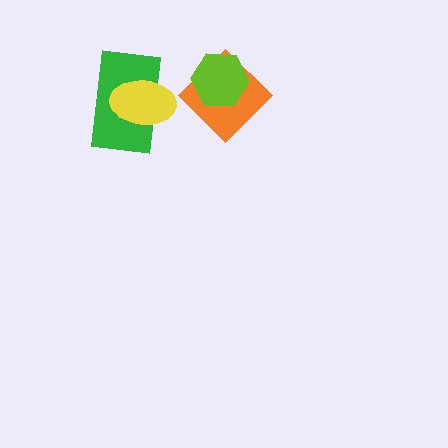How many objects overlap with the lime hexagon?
1 object overlaps with the lime hexagon.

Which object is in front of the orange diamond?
The lime hexagon is in front of the orange diamond.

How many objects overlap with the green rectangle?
1 object overlaps with the green rectangle.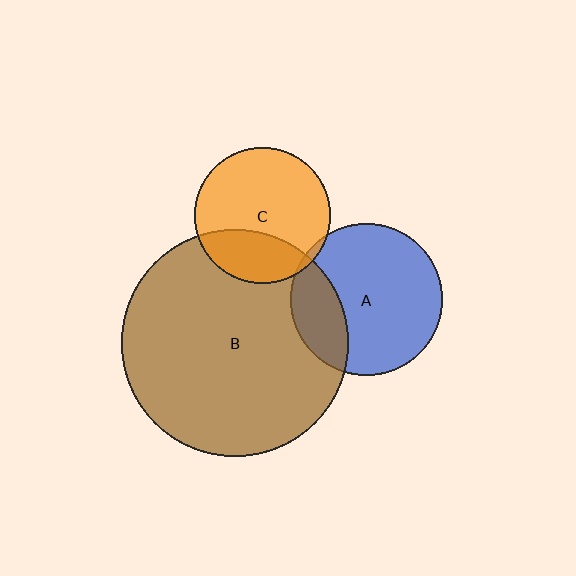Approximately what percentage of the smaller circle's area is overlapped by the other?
Approximately 25%.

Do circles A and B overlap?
Yes.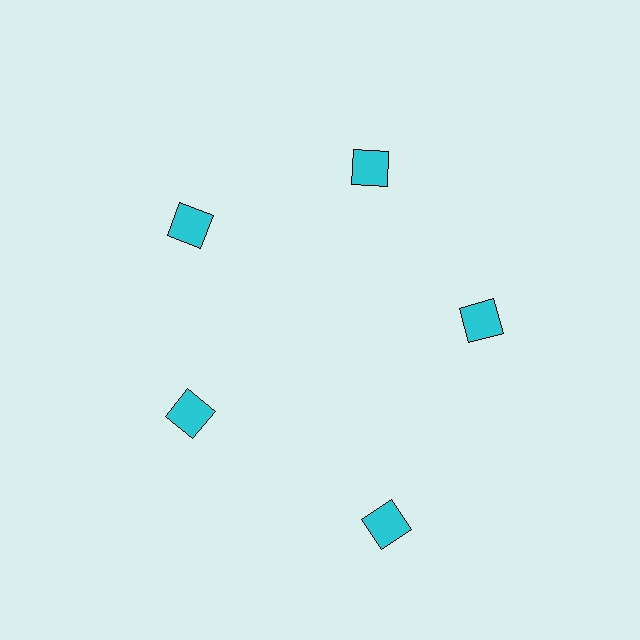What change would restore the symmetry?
The symmetry would be restored by moving it inward, back onto the ring so that all 5 squares sit at equal angles and equal distance from the center.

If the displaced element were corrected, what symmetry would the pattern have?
It would have 5-fold rotational symmetry — the pattern would map onto itself every 72 degrees.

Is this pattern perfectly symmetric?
No. The 5 cyan squares are arranged in a ring, but one element near the 5 o'clock position is pushed outward from the center, breaking the 5-fold rotational symmetry.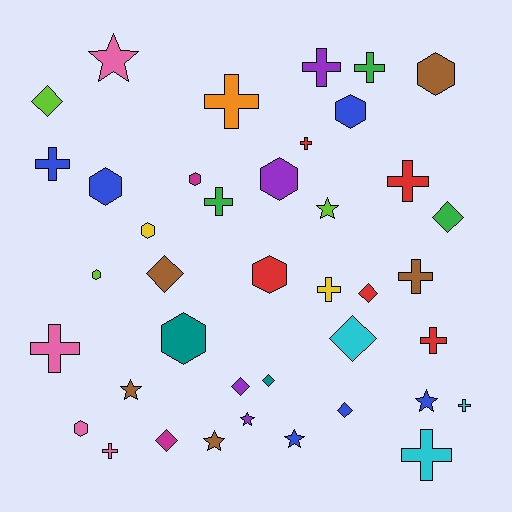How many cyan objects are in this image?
There are 3 cyan objects.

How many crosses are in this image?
There are 14 crosses.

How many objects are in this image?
There are 40 objects.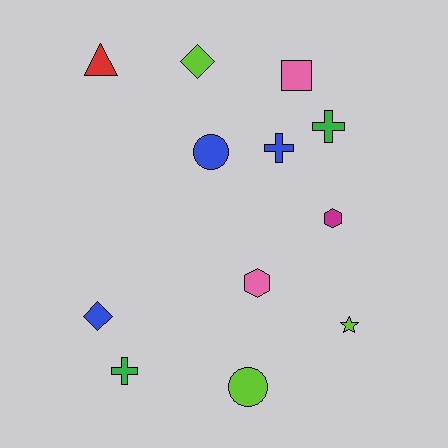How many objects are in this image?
There are 12 objects.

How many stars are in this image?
There is 1 star.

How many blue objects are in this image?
There are 3 blue objects.